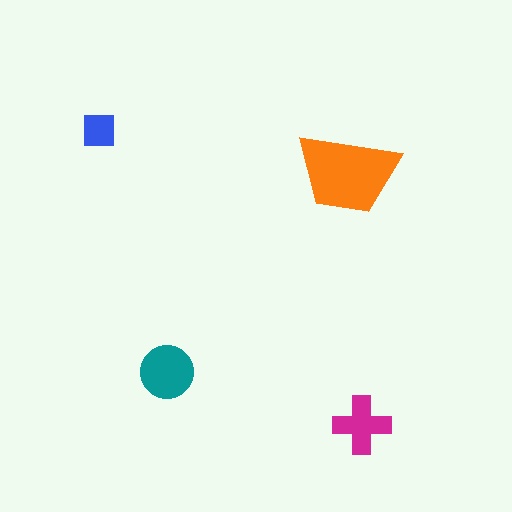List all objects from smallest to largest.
The blue square, the magenta cross, the teal circle, the orange trapezoid.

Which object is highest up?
The blue square is topmost.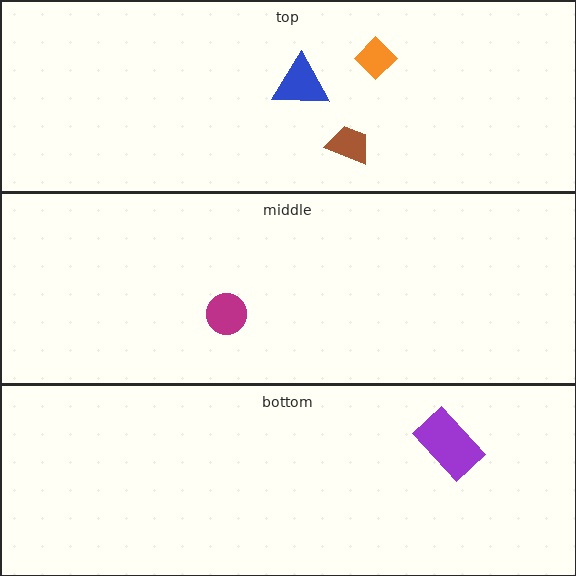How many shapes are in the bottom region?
1.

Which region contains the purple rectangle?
The bottom region.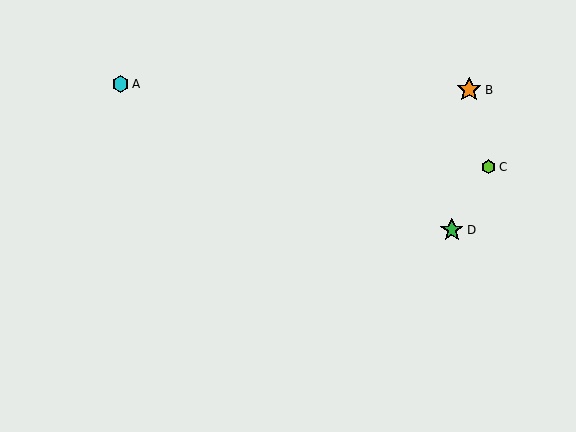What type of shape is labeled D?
Shape D is a green star.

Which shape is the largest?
The orange star (labeled B) is the largest.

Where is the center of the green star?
The center of the green star is at (452, 230).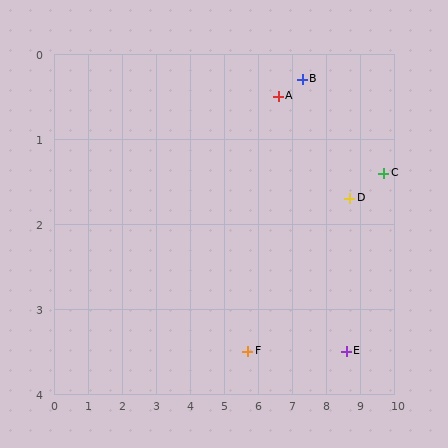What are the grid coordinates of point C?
Point C is at approximately (9.7, 1.4).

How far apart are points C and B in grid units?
Points C and B are about 2.6 grid units apart.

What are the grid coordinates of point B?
Point B is at approximately (7.3, 0.3).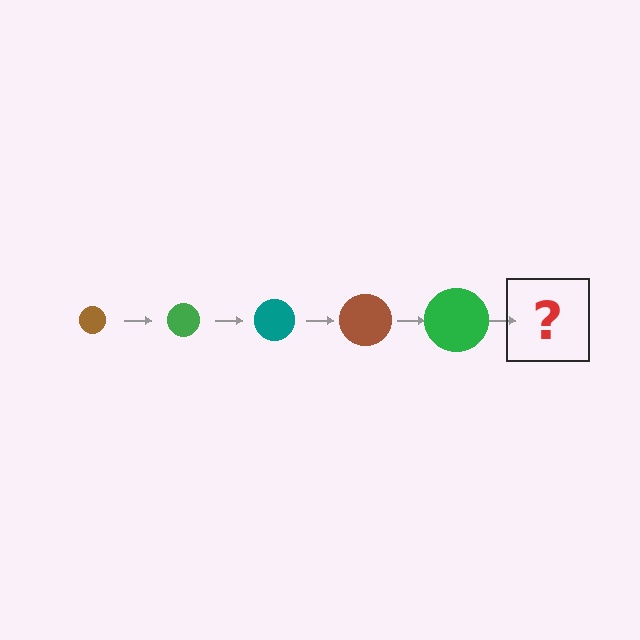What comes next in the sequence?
The next element should be a teal circle, larger than the previous one.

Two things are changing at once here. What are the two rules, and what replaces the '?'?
The two rules are that the circle grows larger each step and the color cycles through brown, green, and teal. The '?' should be a teal circle, larger than the previous one.